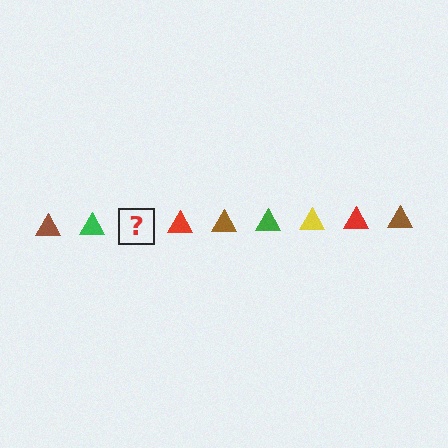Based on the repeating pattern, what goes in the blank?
The blank should be a yellow triangle.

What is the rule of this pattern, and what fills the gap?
The rule is that the pattern cycles through brown, green, yellow, red triangles. The gap should be filled with a yellow triangle.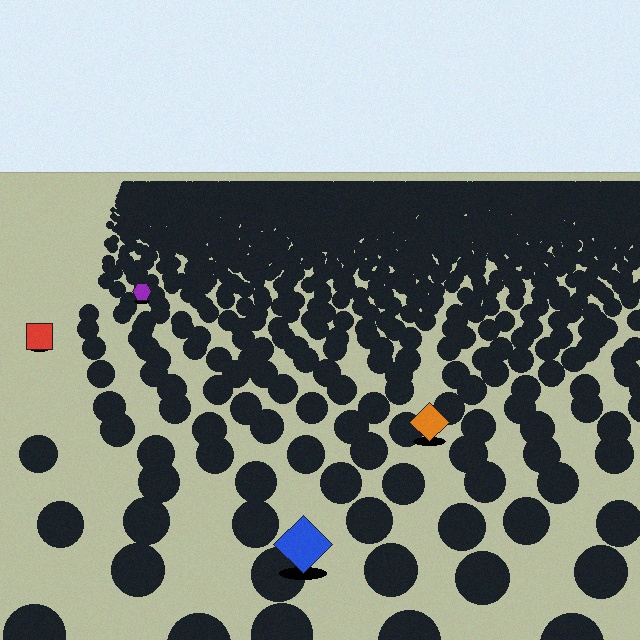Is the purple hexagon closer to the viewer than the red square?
No. The red square is closer — you can tell from the texture gradient: the ground texture is coarser near it.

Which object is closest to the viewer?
The blue diamond is closest. The texture marks near it are larger and more spread out.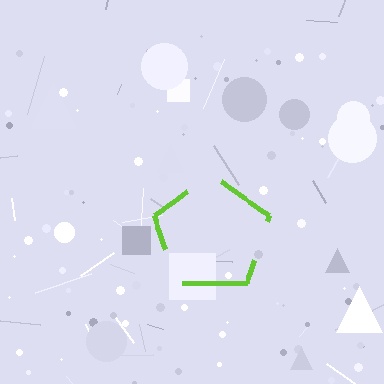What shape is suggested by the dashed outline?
The dashed outline suggests a pentagon.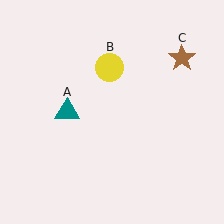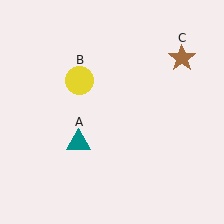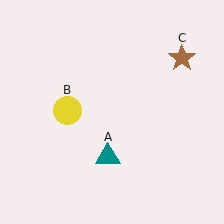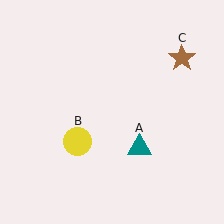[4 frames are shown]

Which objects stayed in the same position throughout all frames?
Brown star (object C) remained stationary.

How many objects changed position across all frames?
2 objects changed position: teal triangle (object A), yellow circle (object B).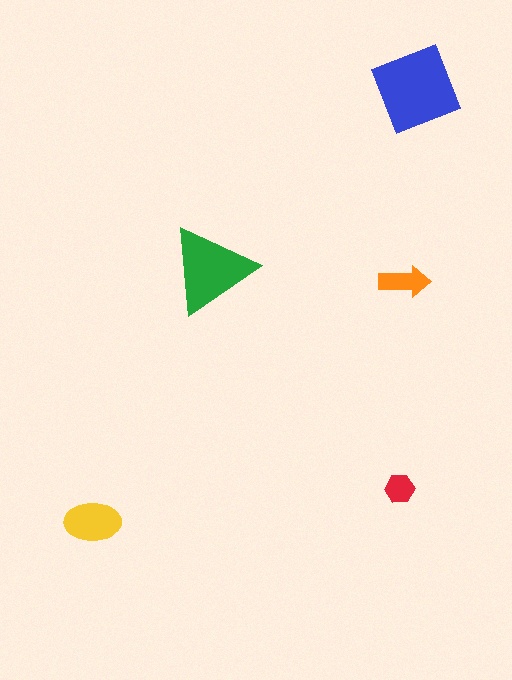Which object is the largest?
The blue diamond.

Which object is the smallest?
The red hexagon.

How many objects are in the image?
There are 5 objects in the image.